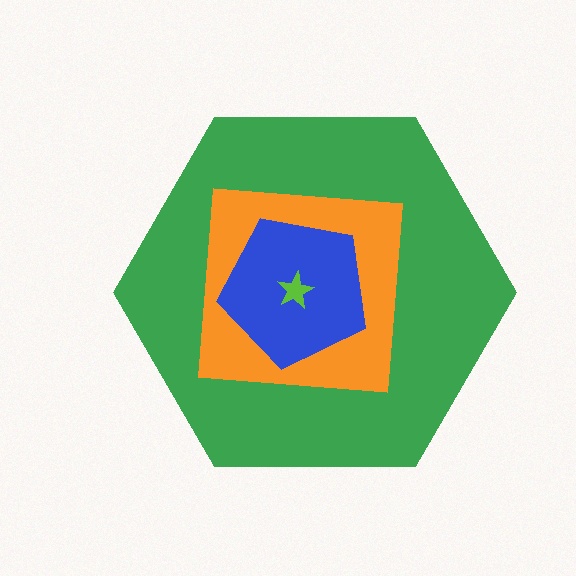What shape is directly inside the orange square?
The blue pentagon.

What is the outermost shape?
The green hexagon.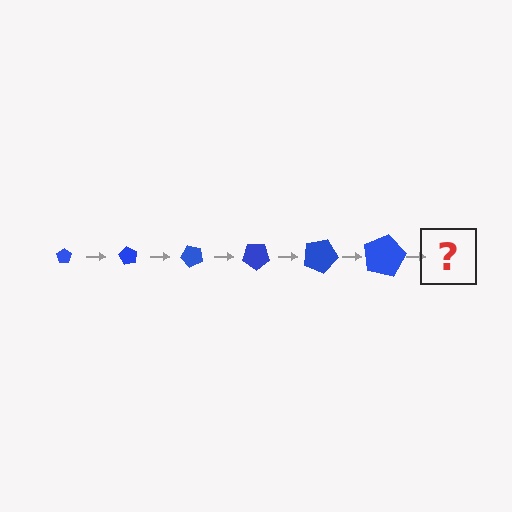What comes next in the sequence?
The next element should be a pentagon, larger than the previous one and rotated 360 degrees from the start.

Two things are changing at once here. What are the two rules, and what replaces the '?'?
The two rules are that the pentagon grows larger each step and it rotates 60 degrees each step. The '?' should be a pentagon, larger than the previous one and rotated 360 degrees from the start.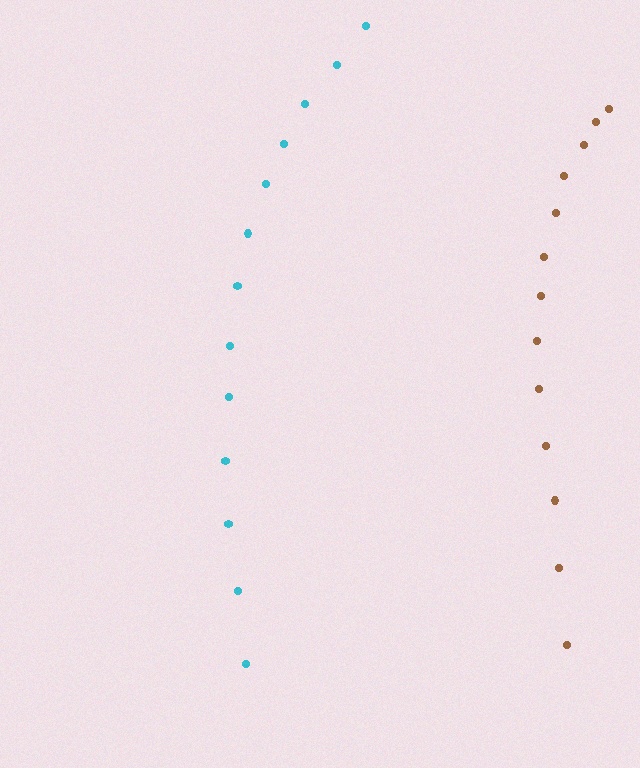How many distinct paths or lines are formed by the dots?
There are 2 distinct paths.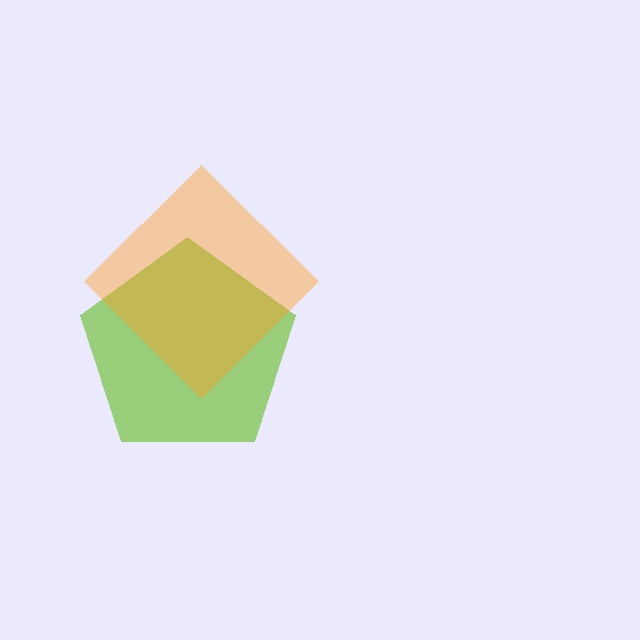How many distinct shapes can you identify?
There are 2 distinct shapes: a lime pentagon, an orange diamond.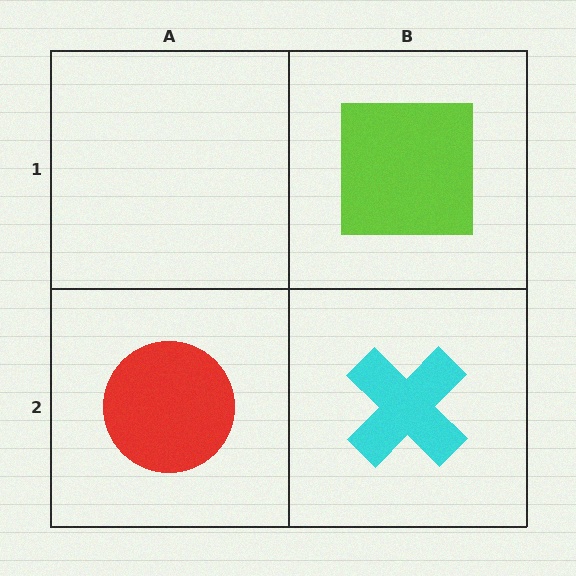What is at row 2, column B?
A cyan cross.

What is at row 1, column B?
A lime square.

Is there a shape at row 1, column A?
No, that cell is empty.